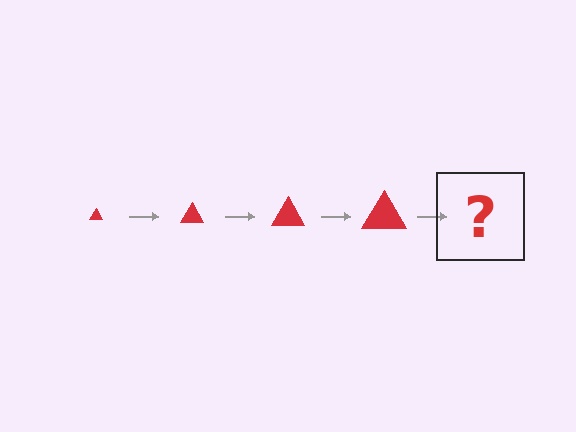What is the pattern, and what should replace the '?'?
The pattern is that the triangle gets progressively larger each step. The '?' should be a red triangle, larger than the previous one.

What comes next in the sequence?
The next element should be a red triangle, larger than the previous one.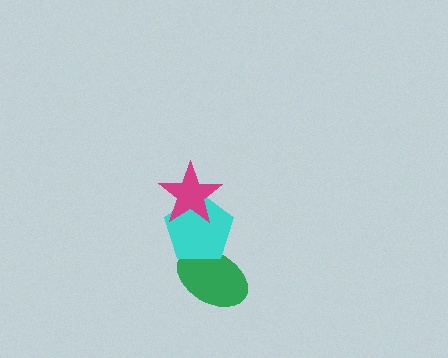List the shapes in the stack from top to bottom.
From top to bottom: the magenta star, the cyan pentagon, the green ellipse.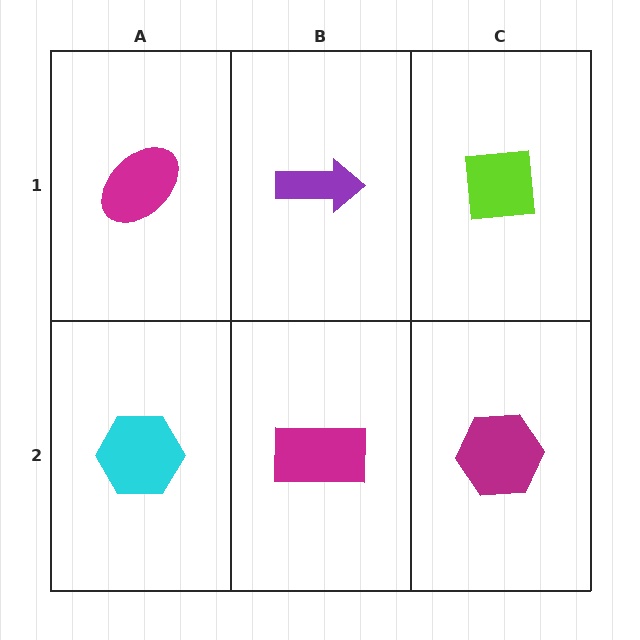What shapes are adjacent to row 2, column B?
A purple arrow (row 1, column B), a cyan hexagon (row 2, column A), a magenta hexagon (row 2, column C).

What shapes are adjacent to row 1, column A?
A cyan hexagon (row 2, column A), a purple arrow (row 1, column B).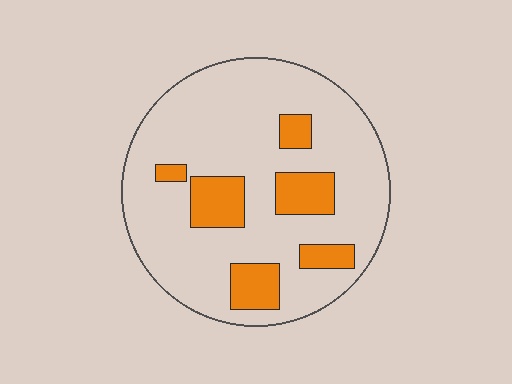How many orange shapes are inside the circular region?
6.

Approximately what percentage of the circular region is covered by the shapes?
Approximately 20%.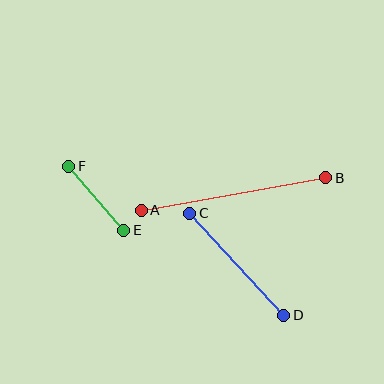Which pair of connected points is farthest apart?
Points A and B are farthest apart.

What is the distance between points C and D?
The distance is approximately 139 pixels.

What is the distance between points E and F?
The distance is approximately 84 pixels.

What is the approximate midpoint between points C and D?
The midpoint is at approximately (237, 264) pixels.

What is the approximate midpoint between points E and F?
The midpoint is at approximately (96, 198) pixels.